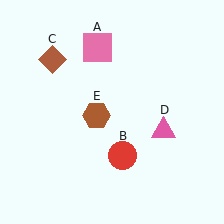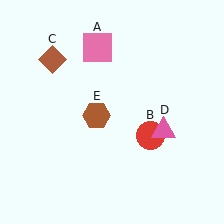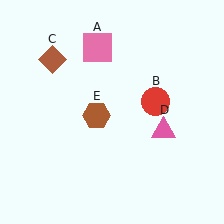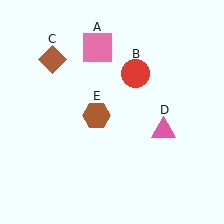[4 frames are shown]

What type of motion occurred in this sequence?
The red circle (object B) rotated counterclockwise around the center of the scene.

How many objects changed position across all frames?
1 object changed position: red circle (object B).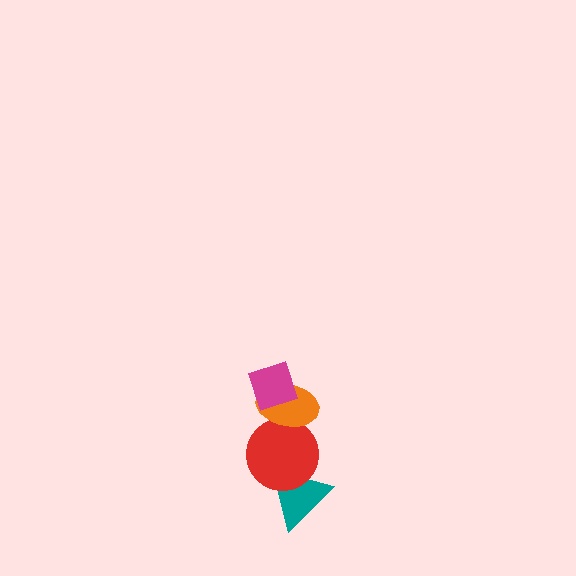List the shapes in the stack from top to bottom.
From top to bottom: the magenta diamond, the orange ellipse, the red circle, the teal triangle.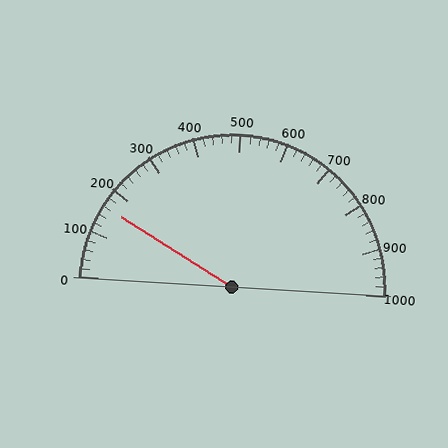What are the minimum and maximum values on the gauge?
The gauge ranges from 0 to 1000.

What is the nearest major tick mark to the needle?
The nearest major tick mark is 200.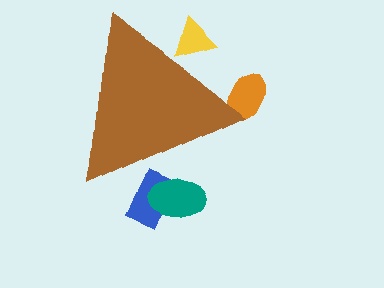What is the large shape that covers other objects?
A brown triangle.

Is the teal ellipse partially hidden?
Yes, the teal ellipse is partially hidden behind the brown triangle.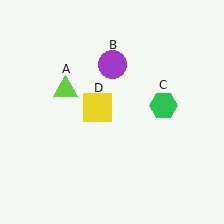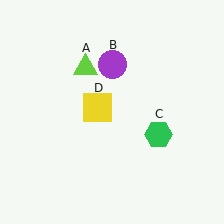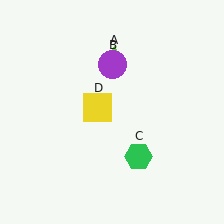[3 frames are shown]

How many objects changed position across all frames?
2 objects changed position: lime triangle (object A), green hexagon (object C).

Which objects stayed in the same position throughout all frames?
Purple circle (object B) and yellow square (object D) remained stationary.